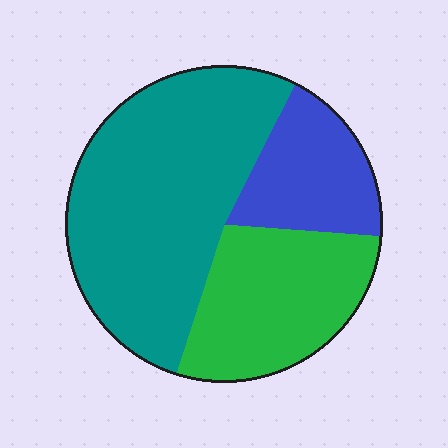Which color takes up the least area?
Blue, at roughly 20%.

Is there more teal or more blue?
Teal.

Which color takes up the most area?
Teal, at roughly 55%.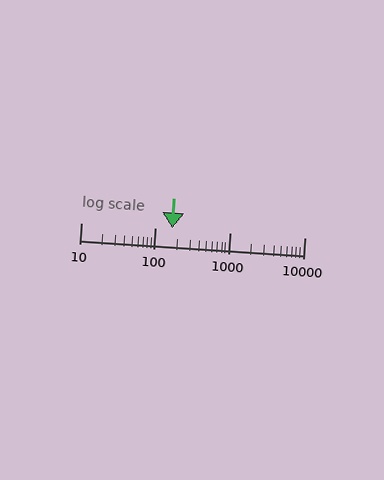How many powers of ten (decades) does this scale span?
The scale spans 3 decades, from 10 to 10000.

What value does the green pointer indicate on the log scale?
The pointer indicates approximately 170.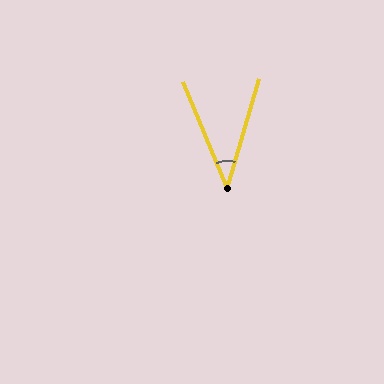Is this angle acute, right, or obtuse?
It is acute.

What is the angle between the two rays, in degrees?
Approximately 39 degrees.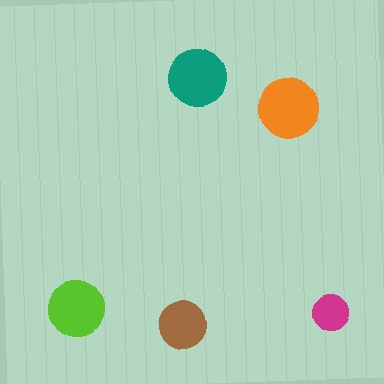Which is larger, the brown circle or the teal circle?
The teal one.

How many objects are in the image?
There are 5 objects in the image.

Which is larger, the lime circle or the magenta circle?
The lime one.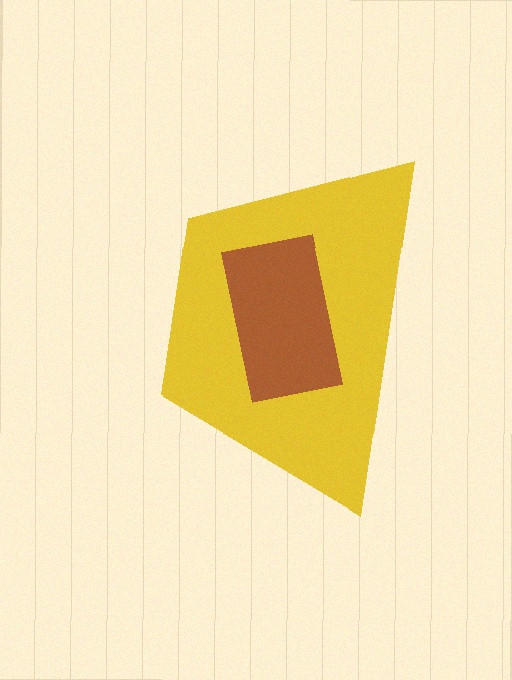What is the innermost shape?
The brown rectangle.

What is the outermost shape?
The yellow trapezoid.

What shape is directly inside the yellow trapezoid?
The brown rectangle.